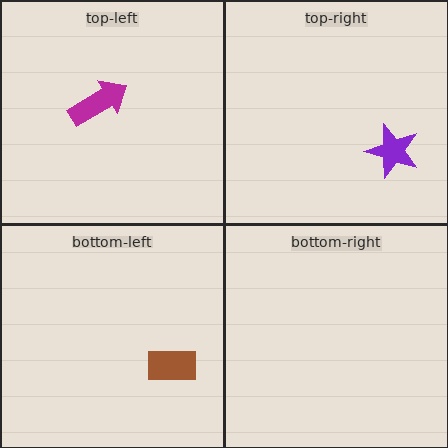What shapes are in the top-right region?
The purple star.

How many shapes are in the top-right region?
1.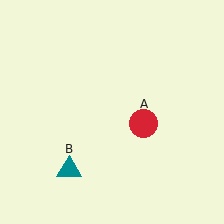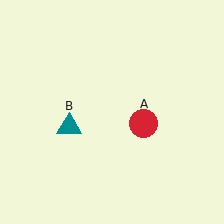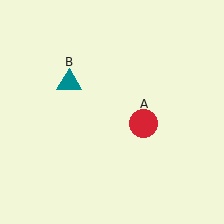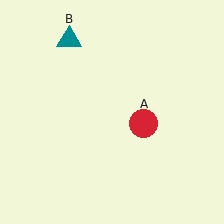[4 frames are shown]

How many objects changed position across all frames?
1 object changed position: teal triangle (object B).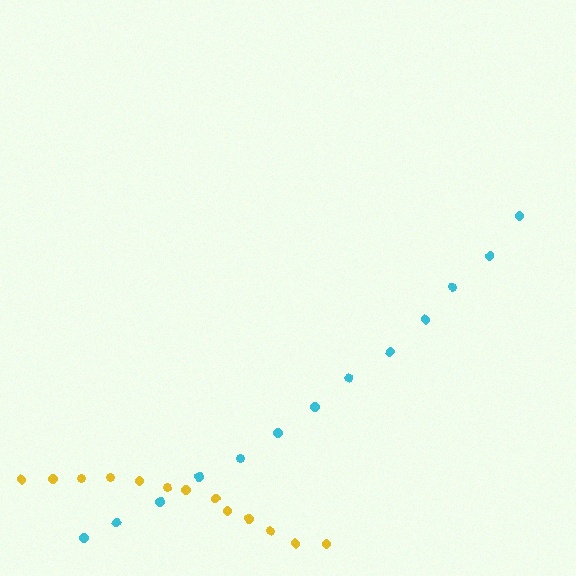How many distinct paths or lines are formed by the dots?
There are 2 distinct paths.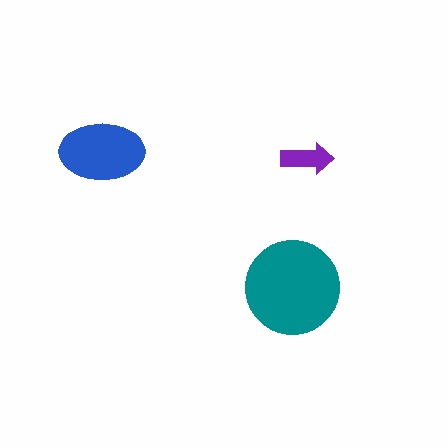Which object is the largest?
The teal circle.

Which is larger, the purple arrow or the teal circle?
The teal circle.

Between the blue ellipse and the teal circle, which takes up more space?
The teal circle.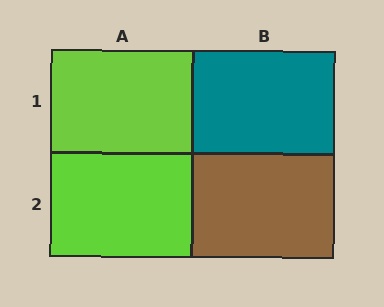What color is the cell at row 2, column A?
Lime.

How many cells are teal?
1 cell is teal.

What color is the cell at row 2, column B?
Brown.